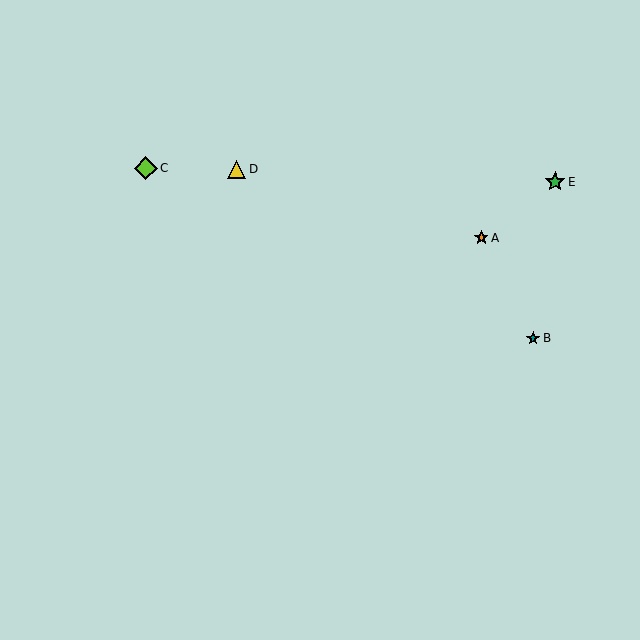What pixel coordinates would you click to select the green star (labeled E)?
Click at (555, 182) to select the green star E.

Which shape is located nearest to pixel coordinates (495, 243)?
The orange star (labeled A) at (481, 238) is nearest to that location.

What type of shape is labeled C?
Shape C is a lime diamond.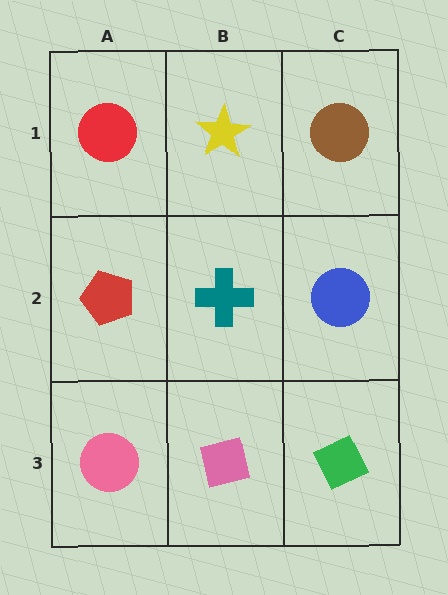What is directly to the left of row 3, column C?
A pink square.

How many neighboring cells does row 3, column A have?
2.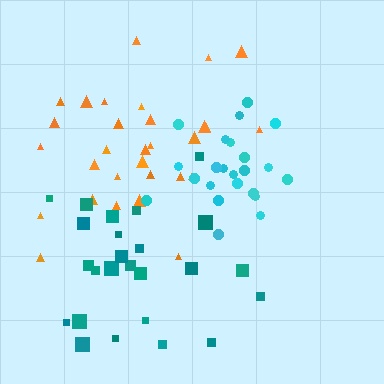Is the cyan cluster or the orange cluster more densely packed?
Cyan.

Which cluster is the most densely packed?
Cyan.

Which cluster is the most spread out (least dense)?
Orange.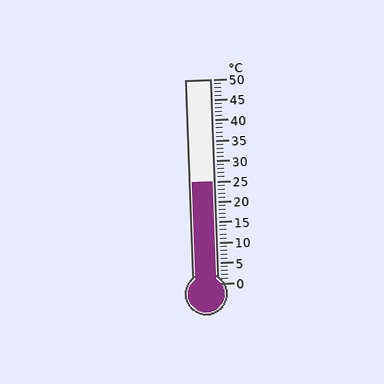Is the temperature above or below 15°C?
The temperature is above 15°C.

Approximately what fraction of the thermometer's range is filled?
The thermometer is filled to approximately 50% of its range.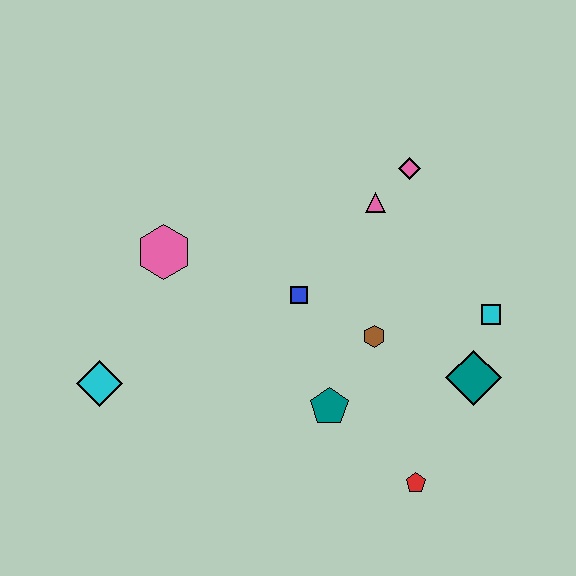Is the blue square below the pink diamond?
Yes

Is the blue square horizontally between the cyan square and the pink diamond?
No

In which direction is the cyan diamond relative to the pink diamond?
The cyan diamond is to the left of the pink diamond.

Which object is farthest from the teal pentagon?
The pink diamond is farthest from the teal pentagon.